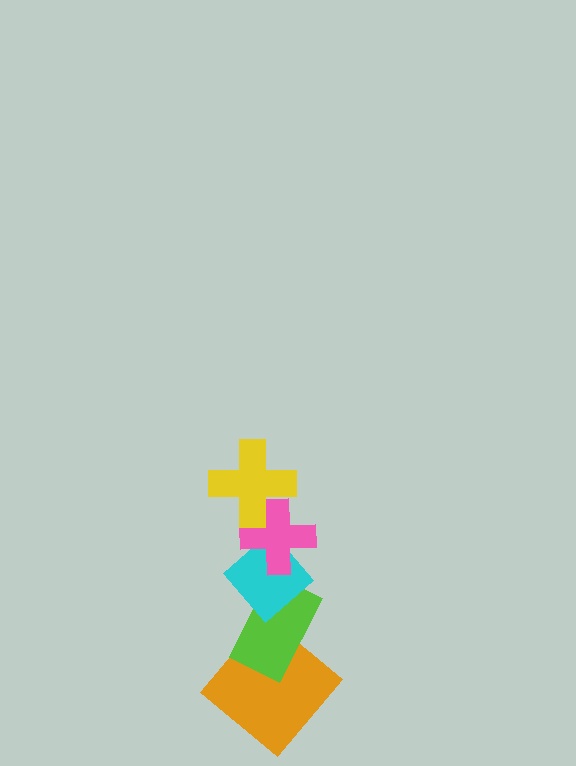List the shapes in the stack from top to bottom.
From top to bottom: the yellow cross, the pink cross, the cyan diamond, the lime rectangle, the orange diamond.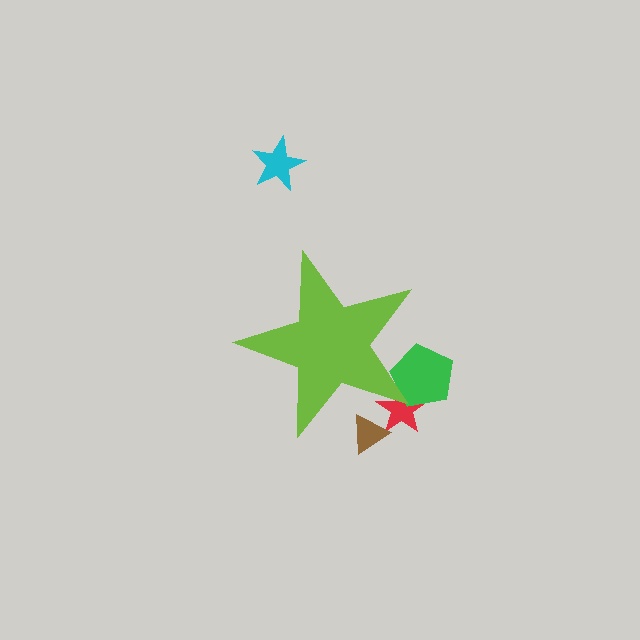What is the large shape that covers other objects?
A lime star.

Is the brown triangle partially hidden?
Yes, the brown triangle is partially hidden behind the lime star.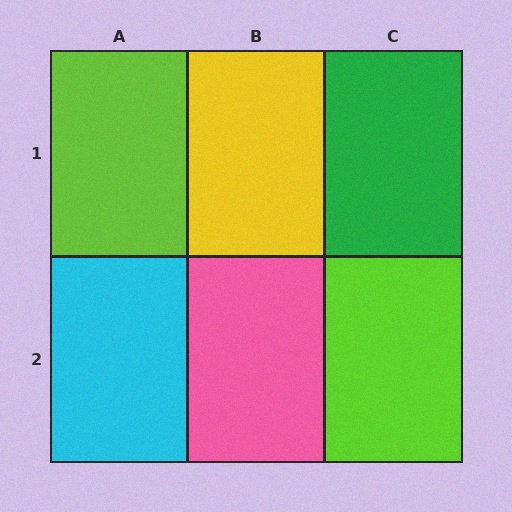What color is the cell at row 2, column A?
Cyan.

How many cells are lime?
2 cells are lime.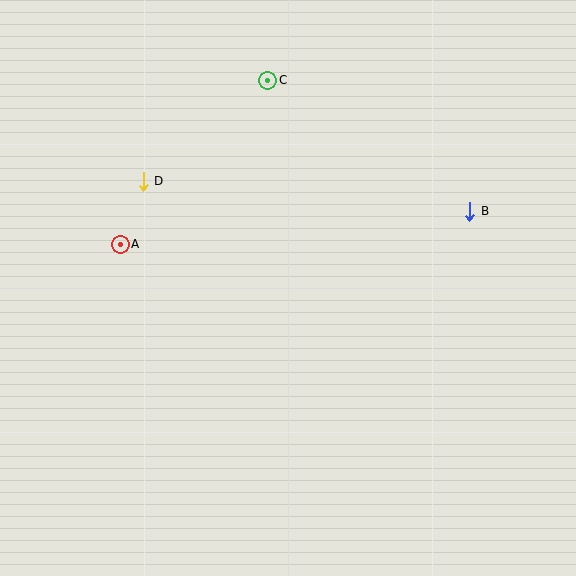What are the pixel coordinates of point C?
Point C is at (268, 81).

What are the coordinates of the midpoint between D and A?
The midpoint between D and A is at (132, 213).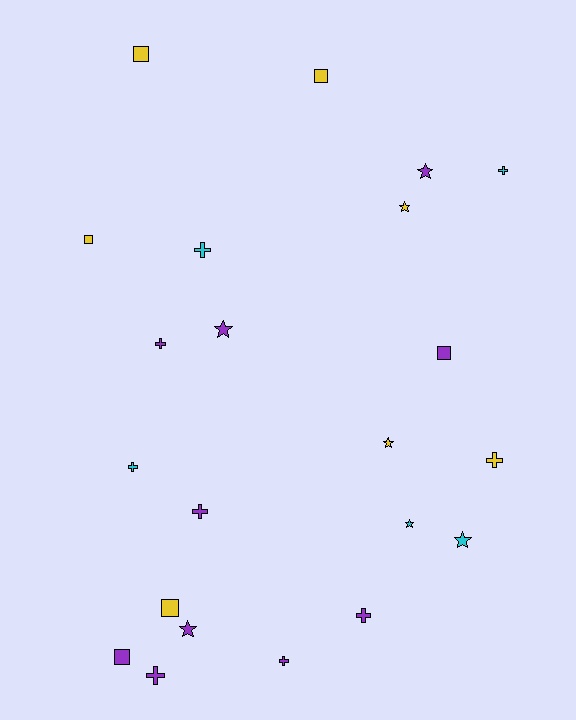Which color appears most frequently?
Purple, with 10 objects.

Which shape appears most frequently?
Cross, with 9 objects.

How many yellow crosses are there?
There is 1 yellow cross.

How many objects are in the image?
There are 22 objects.